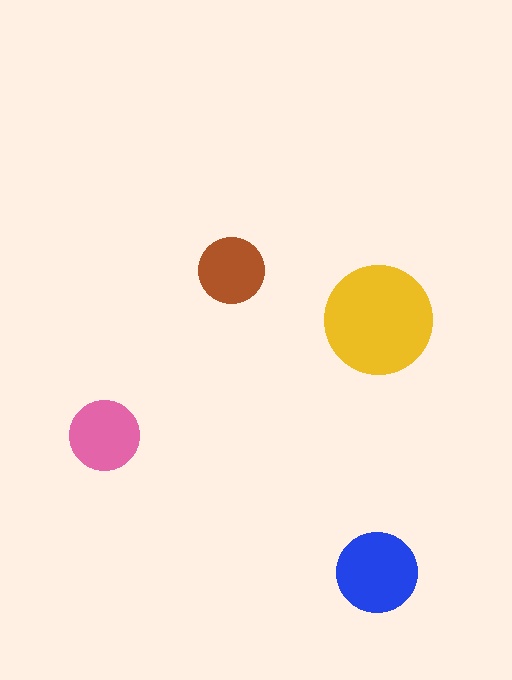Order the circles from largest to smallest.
the yellow one, the blue one, the pink one, the brown one.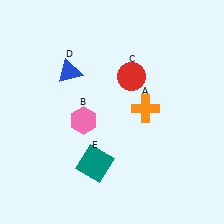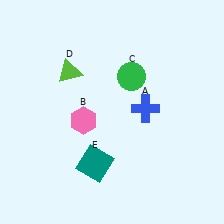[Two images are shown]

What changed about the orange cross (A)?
In Image 1, A is orange. In Image 2, it changed to blue.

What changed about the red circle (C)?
In Image 1, C is red. In Image 2, it changed to green.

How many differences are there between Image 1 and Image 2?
There are 3 differences between the two images.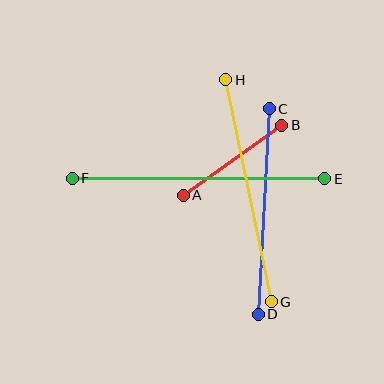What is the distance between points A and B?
The distance is approximately 121 pixels.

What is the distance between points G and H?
The distance is approximately 226 pixels.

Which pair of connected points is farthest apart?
Points E and F are farthest apart.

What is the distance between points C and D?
The distance is approximately 206 pixels.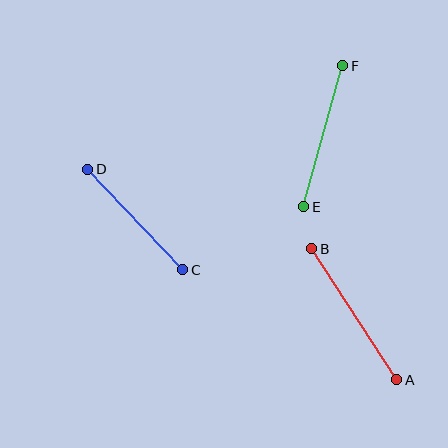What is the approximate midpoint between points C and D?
The midpoint is at approximately (135, 220) pixels.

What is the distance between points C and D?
The distance is approximately 138 pixels.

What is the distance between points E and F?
The distance is approximately 146 pixels.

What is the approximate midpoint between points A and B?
The midpoint is at approximately (354, 314) pixels.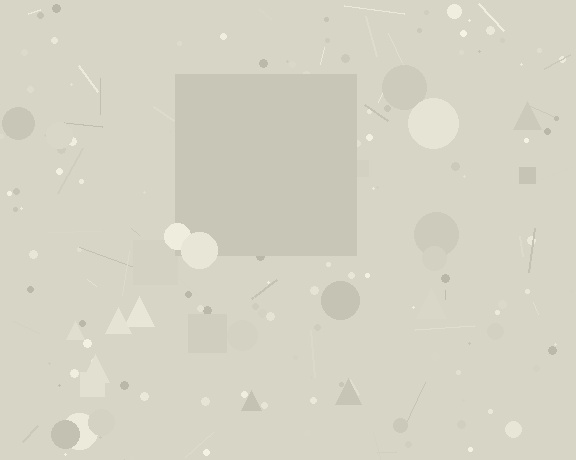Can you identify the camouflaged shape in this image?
The camouflaged shape is a square.